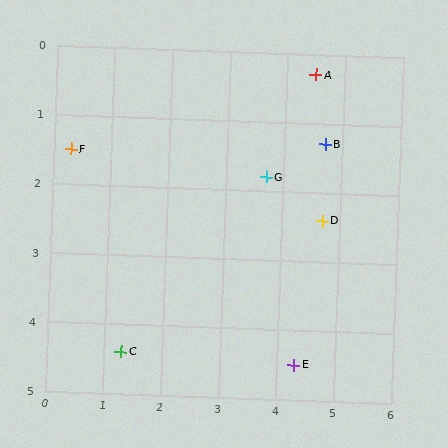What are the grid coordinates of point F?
Point F is at approximately (0.3, 1.5).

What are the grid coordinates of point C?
Point C is at approximately (1.3, 4.4).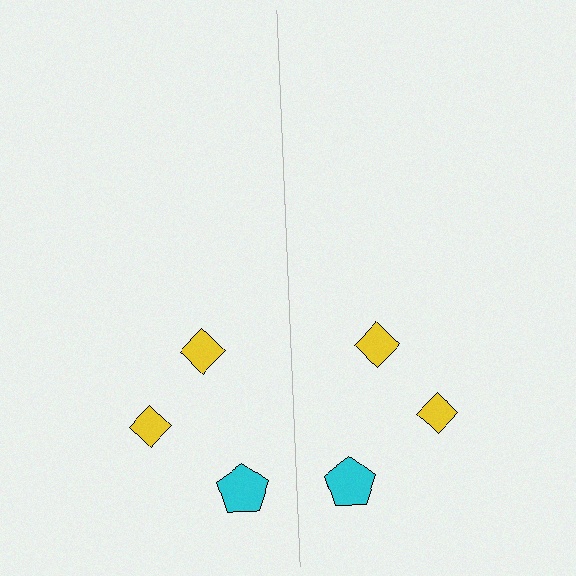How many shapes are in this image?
There are 6 shapes in this image.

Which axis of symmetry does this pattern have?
The pattern has a vertical axis of symmetry running through the center of the image.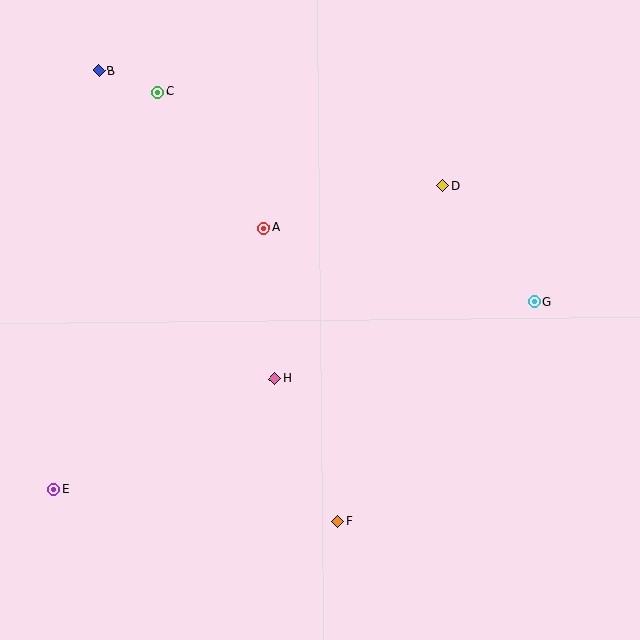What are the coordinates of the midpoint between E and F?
The midpoint between E and F is at (196, 505).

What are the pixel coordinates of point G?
Point G is at (534, 302).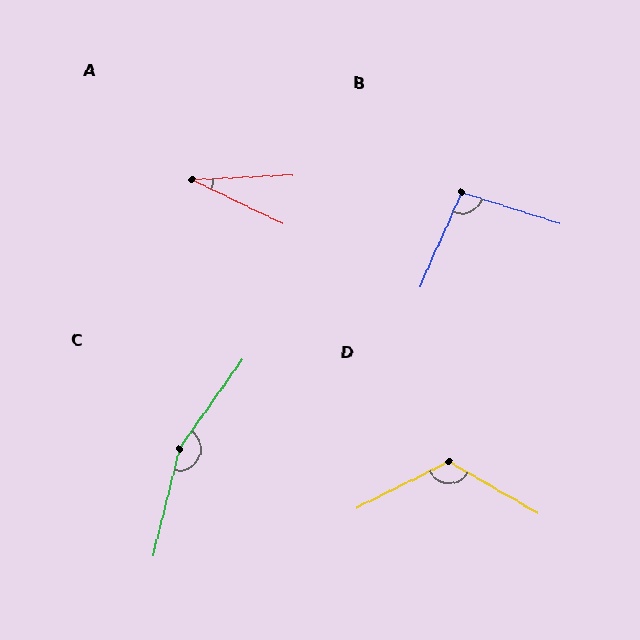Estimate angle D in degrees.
Approximately 123 degrees.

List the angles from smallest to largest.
A (29°), B (97°), D (123°), C (158°).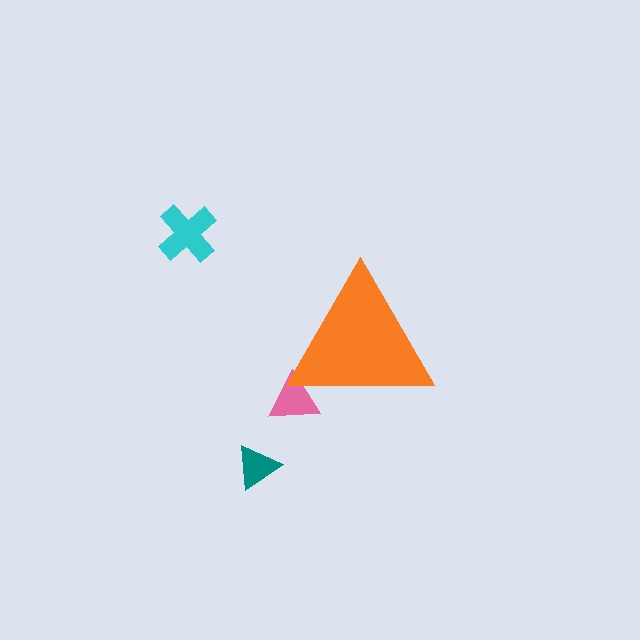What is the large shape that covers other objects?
An orange triangle.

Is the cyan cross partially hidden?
No, the cyan cross is fully visible.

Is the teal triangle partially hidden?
No, the teal triangle is fully visible.